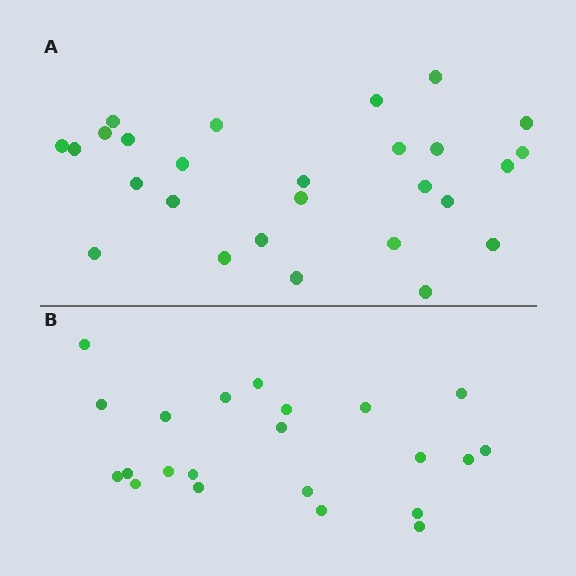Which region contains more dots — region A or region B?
Region A (the top region) has more dots.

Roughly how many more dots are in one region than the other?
Region A has about 5 more dots than region B.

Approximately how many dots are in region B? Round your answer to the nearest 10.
About 20 dots. (The exact count is 22, which rounds to 20.)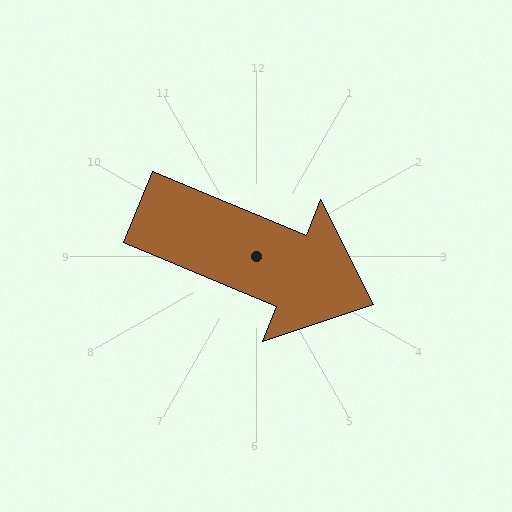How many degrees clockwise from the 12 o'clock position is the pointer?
Approximately 112 degrees.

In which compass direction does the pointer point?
East.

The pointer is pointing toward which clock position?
Roughly 4 o'clock.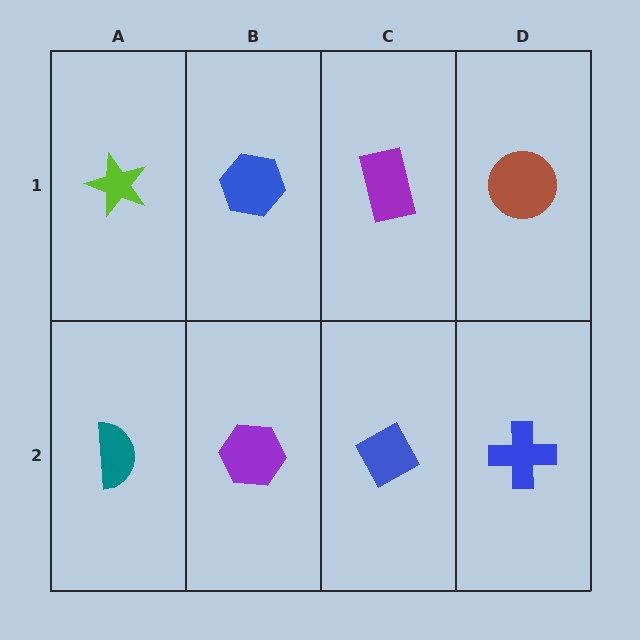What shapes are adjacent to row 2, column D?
A brown circle (row 1, column D), a blue diamond (row 2, column C).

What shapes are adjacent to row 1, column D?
A blue cross (row 2, column D), a purple rectangle (row 1, column C).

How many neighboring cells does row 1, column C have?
3.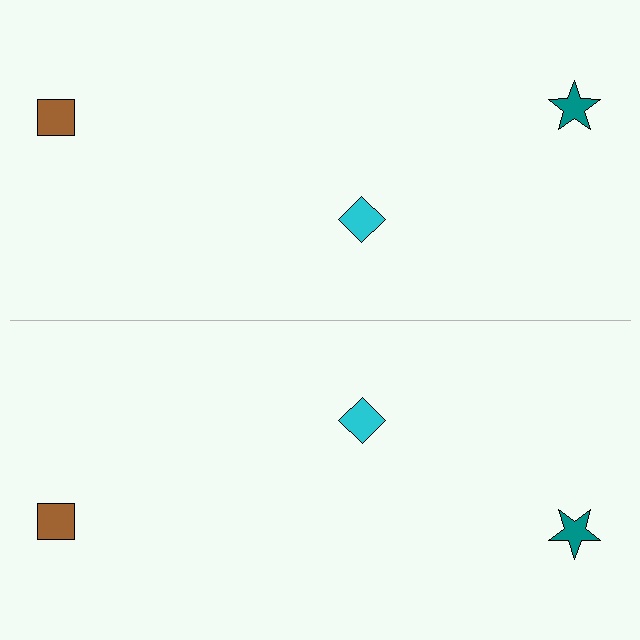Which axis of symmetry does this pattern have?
The pattern has a horizontal axis of symmetry running through the center of the image.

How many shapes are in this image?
There are 6 shapes in this image.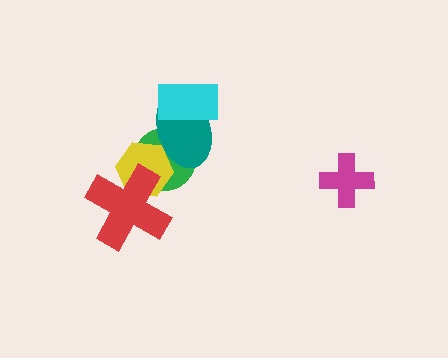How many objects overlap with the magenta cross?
0 objects overlap with the magenta cross.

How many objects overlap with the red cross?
2 objects overlap with the red cross.